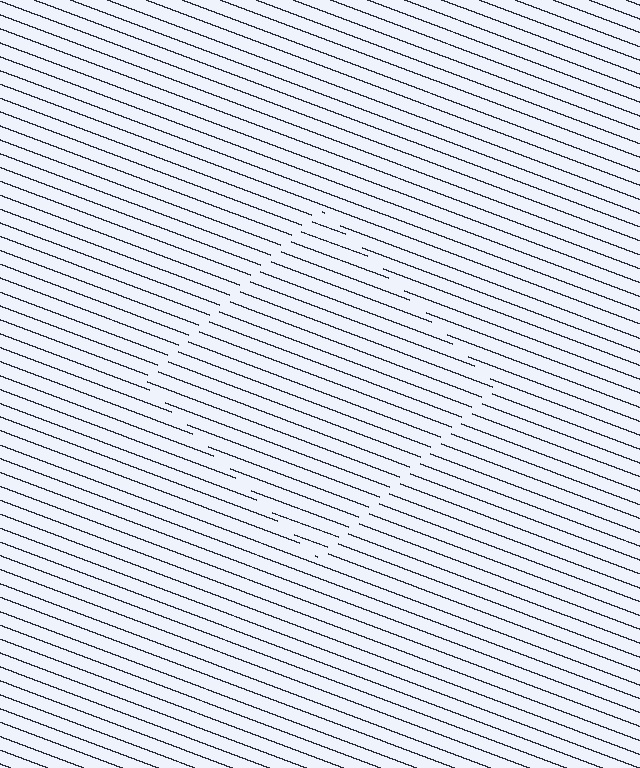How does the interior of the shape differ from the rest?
The interior of the shape contains the same grating, shifted by half a period — the contour is defined by the phase discontinuity where line-ends from the inner and outer gratings abut.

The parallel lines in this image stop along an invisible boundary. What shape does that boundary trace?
An illusory square. The interior of the shape contains the same grating, shifted by half a period — the contour is defined by the phase discontinuity where line-ends from the inner and outer gratings abut.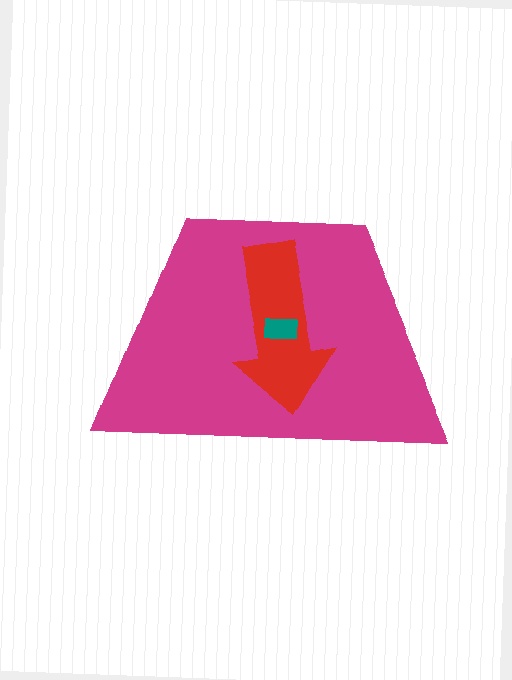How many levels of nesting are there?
3.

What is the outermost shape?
The magenta trapezoid.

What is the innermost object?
The teal rectangle.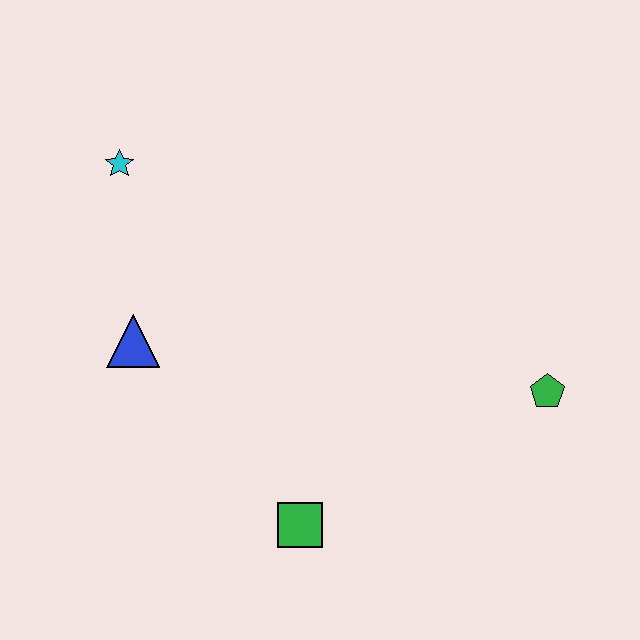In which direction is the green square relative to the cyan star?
The green square is below the cyan star.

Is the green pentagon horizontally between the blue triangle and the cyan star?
No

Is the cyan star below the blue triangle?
No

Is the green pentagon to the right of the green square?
Yes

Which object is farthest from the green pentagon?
The cyan star is farthest from the green pentagon.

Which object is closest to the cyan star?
The blue triangle is closest to the cyan star.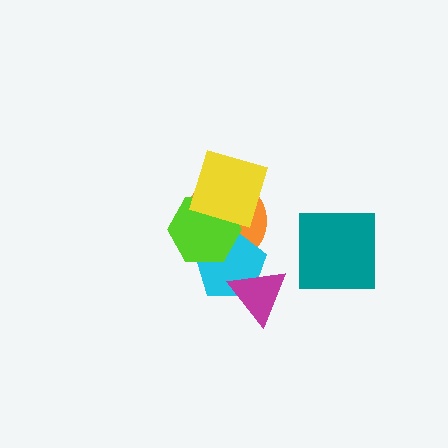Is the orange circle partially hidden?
Yes, it is partially covered by another shape.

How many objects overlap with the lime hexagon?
3 objects overlap with the lime hexagon.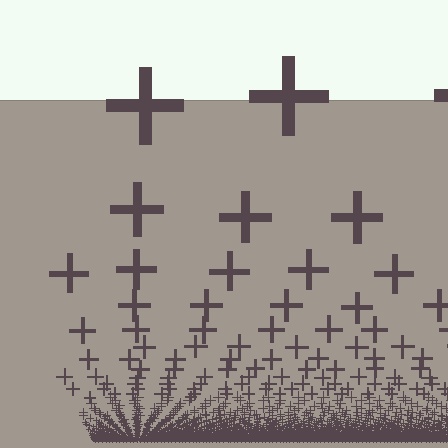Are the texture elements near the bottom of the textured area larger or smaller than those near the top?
Smaller. The gradient is inverted — elements near the bottom are smaller and denser.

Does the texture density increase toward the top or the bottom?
Density increases toward the bottom.